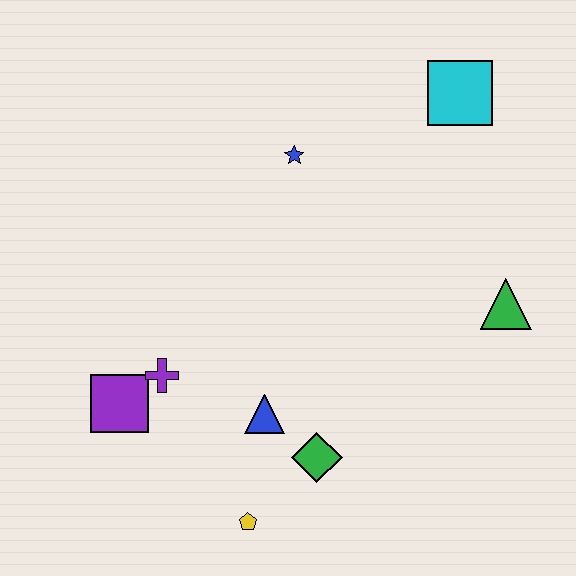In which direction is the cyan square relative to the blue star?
The cyan square is to the right of the blue star.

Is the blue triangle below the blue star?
Yes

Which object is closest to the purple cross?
The purple square is closest to the purple cross.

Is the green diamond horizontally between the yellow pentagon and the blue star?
No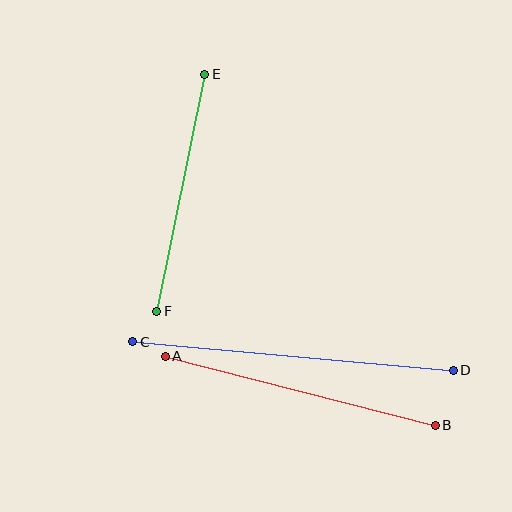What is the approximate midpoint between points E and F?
The midpoint is at approximately (181, 193) pixels.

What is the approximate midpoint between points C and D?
The midpoint is at approximately (293, 356) pixels.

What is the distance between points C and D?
The distance is approximately 322 pixels.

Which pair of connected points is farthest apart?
Points C and D are farthest apart.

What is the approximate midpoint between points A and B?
The midpoint is at approximately (300, 391) pixels.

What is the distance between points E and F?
The distance is approximately 242 pixels.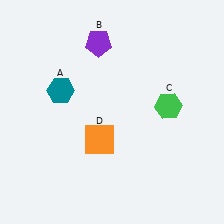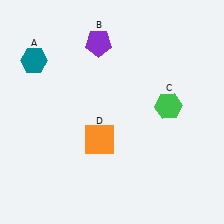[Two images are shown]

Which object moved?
The teal hexagon (A) moved up.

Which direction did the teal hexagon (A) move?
The teal hexagon (A) moved up.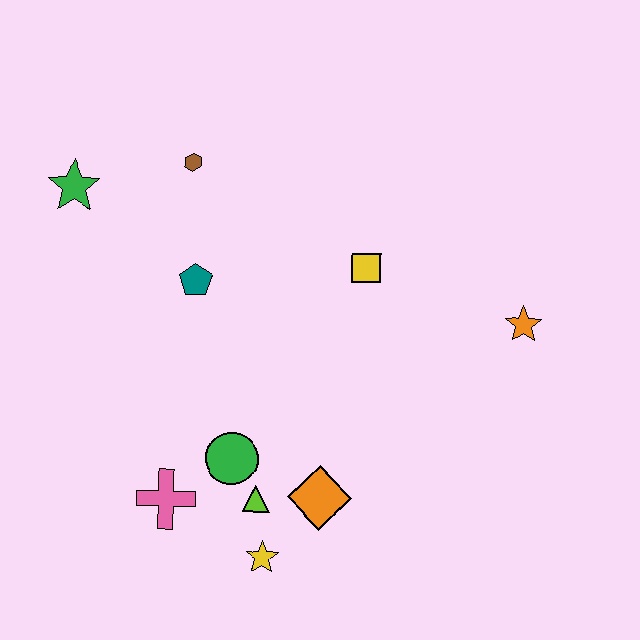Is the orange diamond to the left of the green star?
No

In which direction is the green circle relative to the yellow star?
The green circle is above the yellow star.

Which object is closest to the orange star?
The yellow square is closest to the orange star.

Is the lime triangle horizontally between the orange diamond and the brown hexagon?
Yes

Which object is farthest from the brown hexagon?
The yellow star is farthest from the brown hexagon.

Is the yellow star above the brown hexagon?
No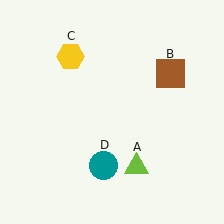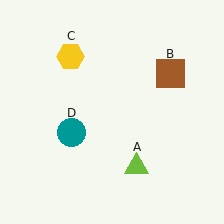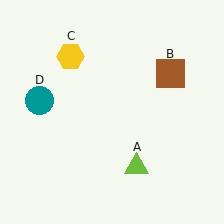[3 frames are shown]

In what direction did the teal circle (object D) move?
The teal circle (object D) moved up and to the left.